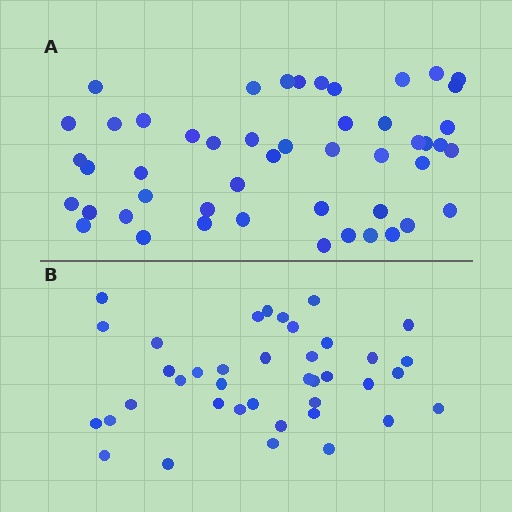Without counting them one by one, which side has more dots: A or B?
Region A (the top region) has more dots.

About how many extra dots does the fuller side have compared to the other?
Region A has roughly 10 or so more dots than region B.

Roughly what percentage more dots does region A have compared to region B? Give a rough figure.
About 25% more.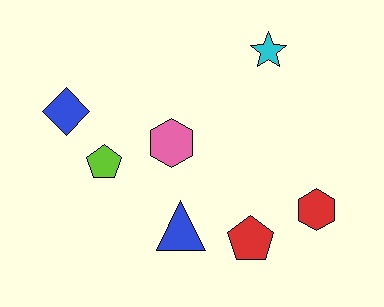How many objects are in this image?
There are 7 objects.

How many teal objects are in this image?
There are no teal objects.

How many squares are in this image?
There are no squares.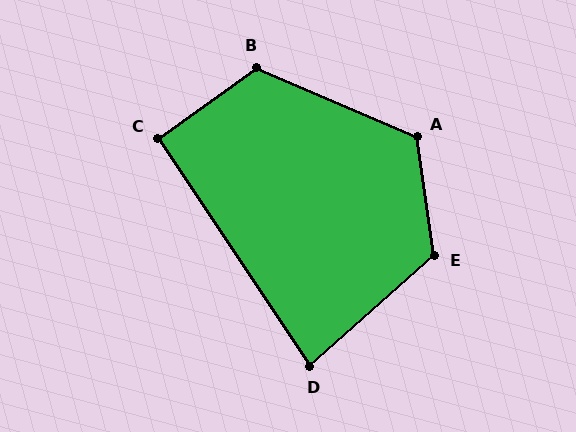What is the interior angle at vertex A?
Approximately 121 degrees (obtuse).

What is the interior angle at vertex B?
Approximately 121 degrees (obtuse).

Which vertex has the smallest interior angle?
D, at approximately 82 degrees.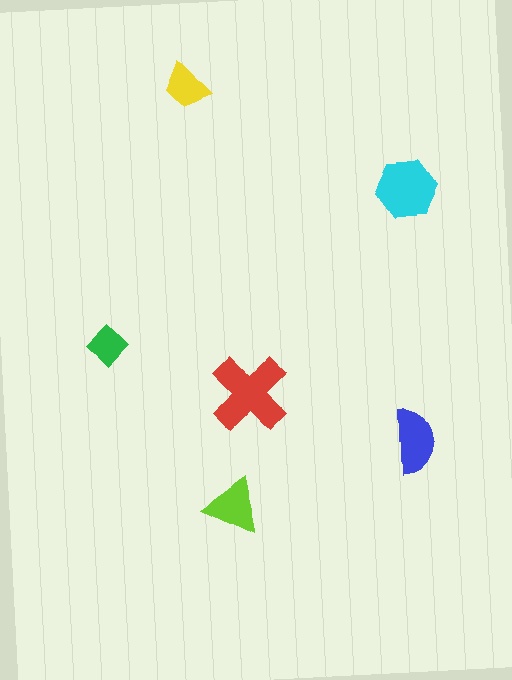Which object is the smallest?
The green diamond.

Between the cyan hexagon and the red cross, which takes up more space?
The red cross.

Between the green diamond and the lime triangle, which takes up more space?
The lime triangle.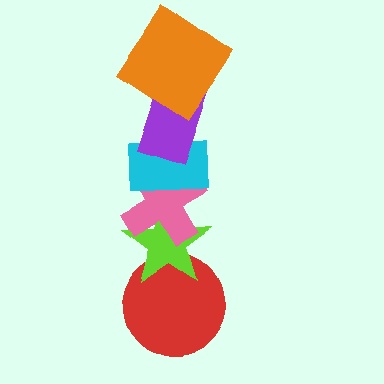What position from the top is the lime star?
The lime star is 5th from the top.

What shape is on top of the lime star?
The pink cross is on top of the lime star.